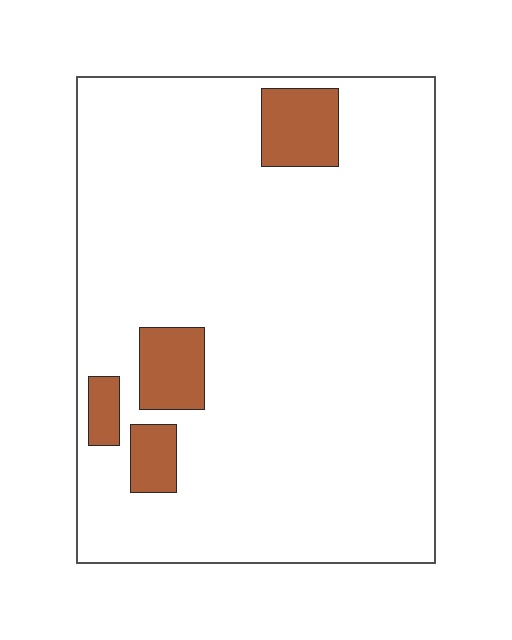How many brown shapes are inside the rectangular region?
4.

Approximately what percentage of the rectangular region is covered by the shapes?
Approximately 10%.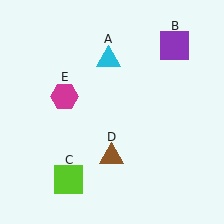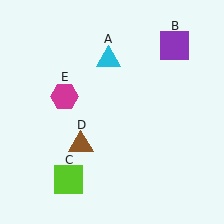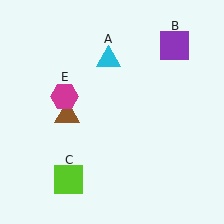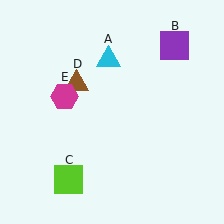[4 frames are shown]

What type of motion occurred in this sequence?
The brown triangle (object D) rotated clockwise around the center of the scene.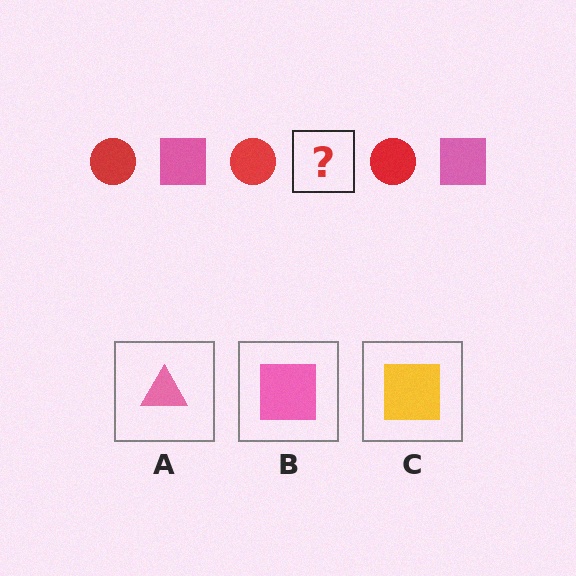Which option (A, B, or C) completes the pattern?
B.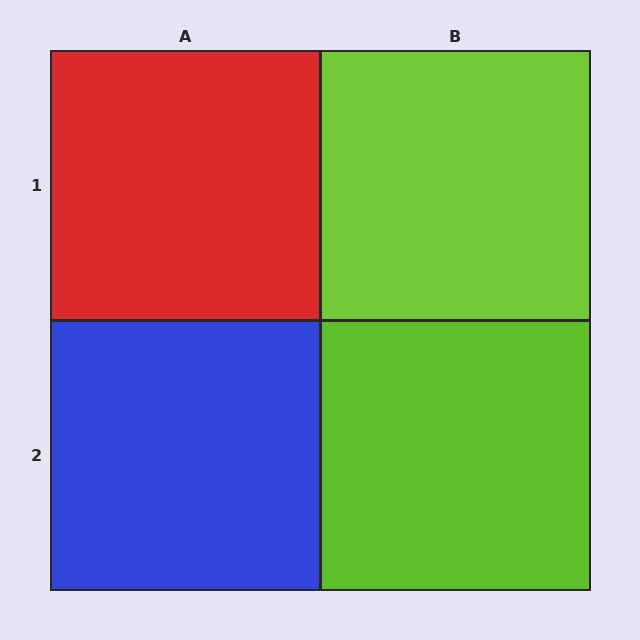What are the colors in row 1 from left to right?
Red, lime.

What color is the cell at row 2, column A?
Blue.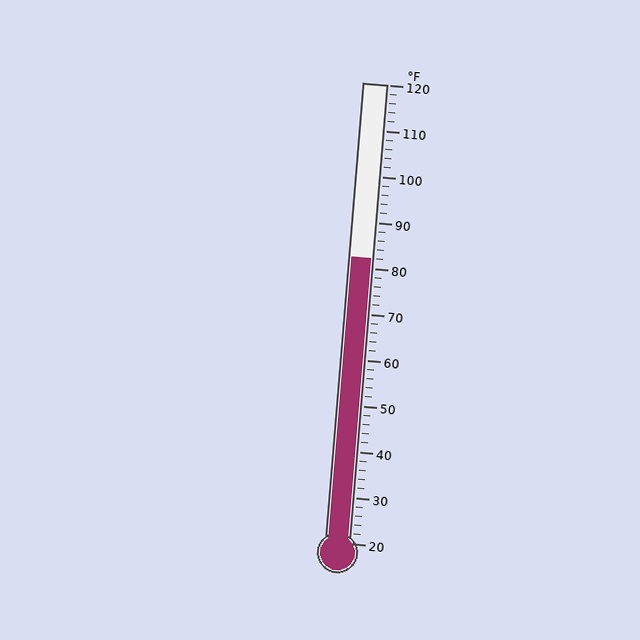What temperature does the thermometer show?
The thermometer shows approximately 82°F.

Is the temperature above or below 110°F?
The temperature is below 110°F.